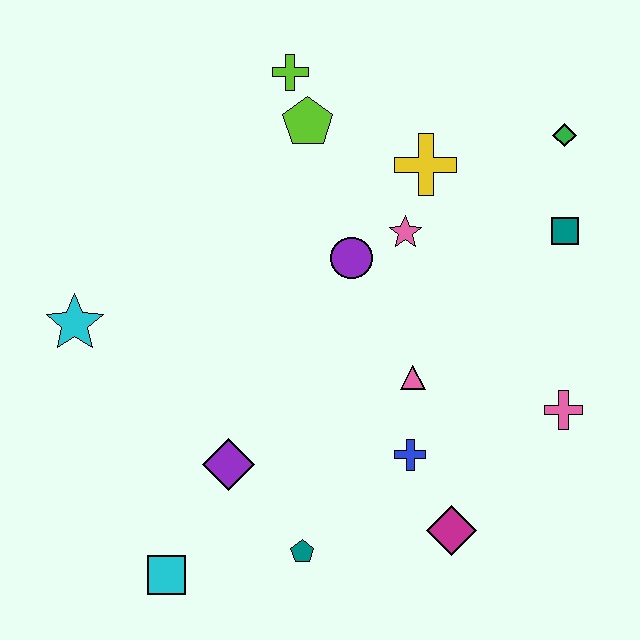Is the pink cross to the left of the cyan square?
No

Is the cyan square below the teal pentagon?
Yes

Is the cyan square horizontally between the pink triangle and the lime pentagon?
No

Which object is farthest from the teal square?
The cyan square is farthest from the teal square.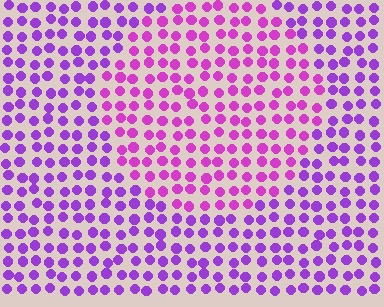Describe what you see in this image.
The image is filled with small purple elements in a uniform arrangement. A circle-shaped region is visible where the elements are tinted to a slightly different hue, forming a subtle color boundary.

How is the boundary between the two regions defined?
The boundary is defined purely by a slight shift in hue (about 27 degrees). Spacing, size, and orientation are identical on both sides.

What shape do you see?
I see a circle.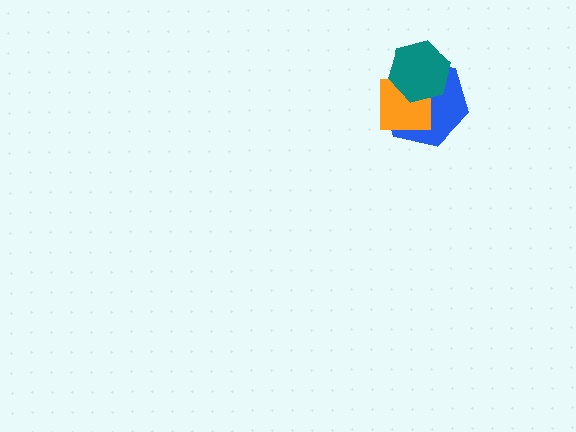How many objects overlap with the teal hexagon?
2 objects overlap with the teal hexagon.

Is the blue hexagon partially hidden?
Yes, it is partially covered by another shape.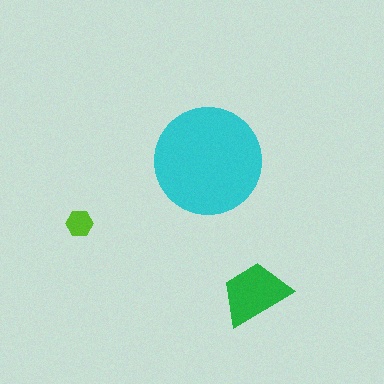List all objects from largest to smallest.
The cyan circle, the green trapezoid, the lime hexagon.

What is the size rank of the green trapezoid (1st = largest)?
2nd.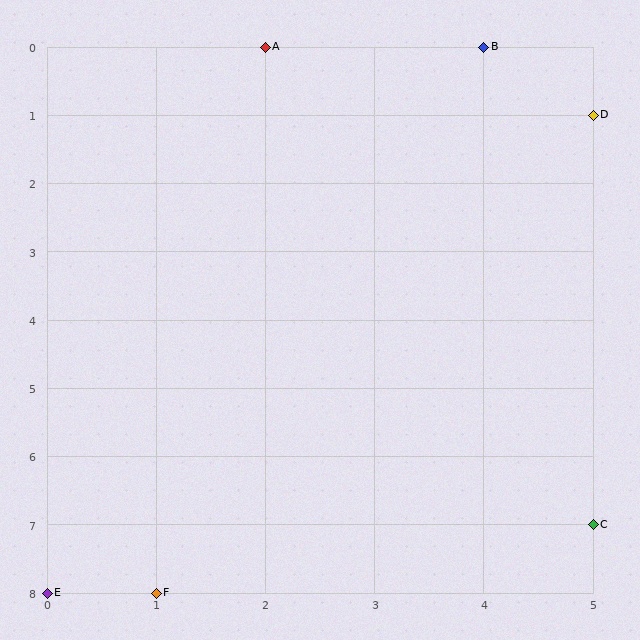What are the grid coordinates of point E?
Point E is at grid coordinates (0, 8).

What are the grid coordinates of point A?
Point A is at grid coordinates (2, 0).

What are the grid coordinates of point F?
Point F is at grid coordinates (1, 8).